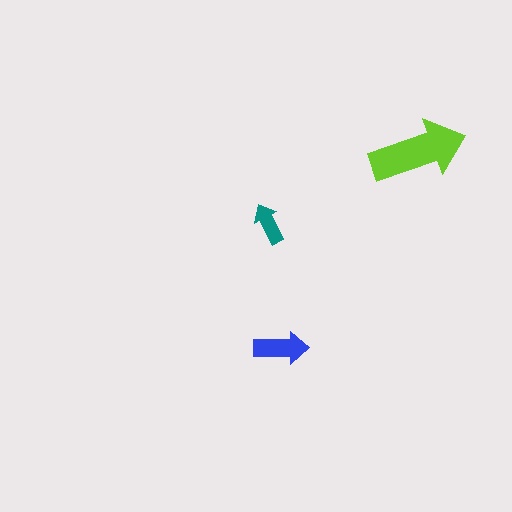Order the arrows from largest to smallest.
the lime one, the blue one, the teal one.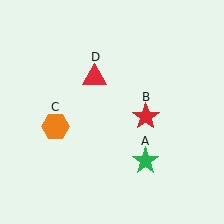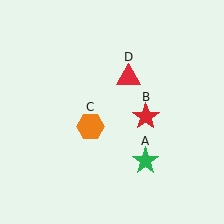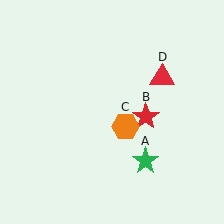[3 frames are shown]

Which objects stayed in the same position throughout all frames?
Green star (object A) and red star (object B) remained stationary.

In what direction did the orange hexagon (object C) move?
The orange hexagon (object C) moved right.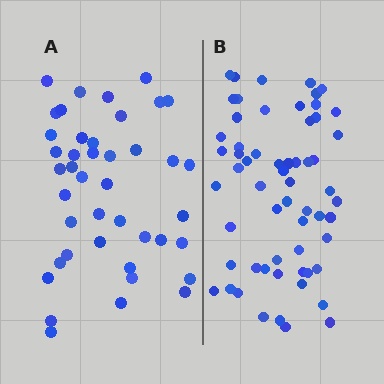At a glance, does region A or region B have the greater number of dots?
Region B (the right region) has more dots.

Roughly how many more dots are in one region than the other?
Region B has approximately 20 more dots than region A.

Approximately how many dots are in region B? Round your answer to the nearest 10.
About 60 dots.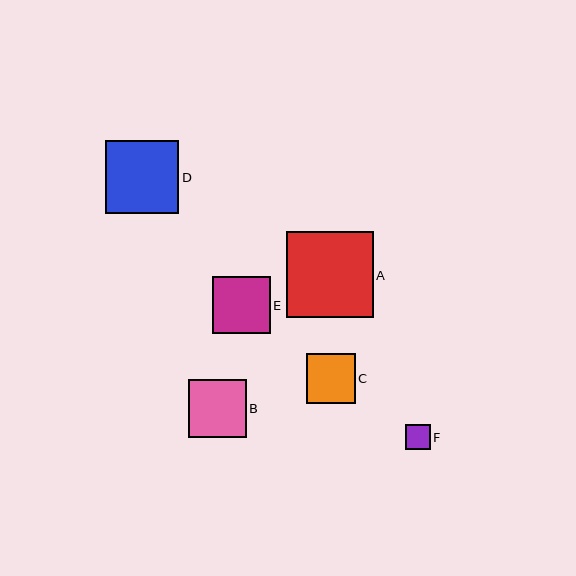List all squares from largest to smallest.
From largest to smallest: A, D, E, B, C, F.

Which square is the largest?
Square A is the largest with a size of approximately 86 pixels.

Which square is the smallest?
Square F is the smallest with a size of approximately 25 pixels.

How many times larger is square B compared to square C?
Square B is approximately 1.2 times the size of square C.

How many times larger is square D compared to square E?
Square D is approximately 1.3 times the size of square E.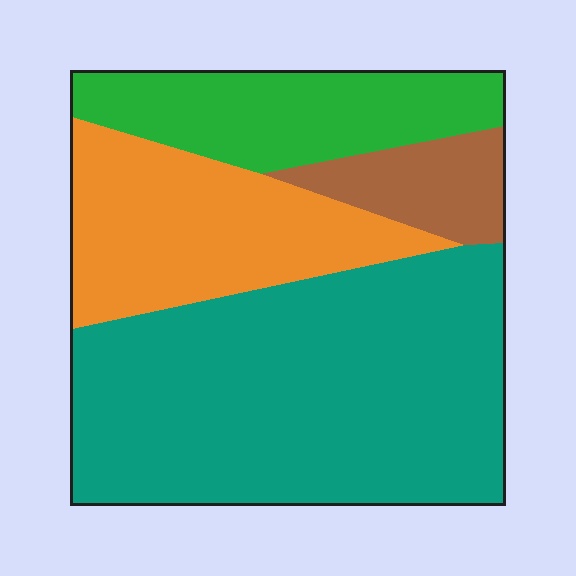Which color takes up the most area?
Teal, at roughly 50%.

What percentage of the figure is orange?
Orange covers around 25% of the figure.